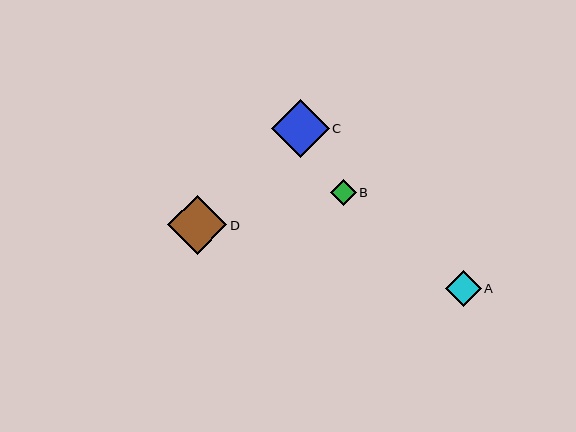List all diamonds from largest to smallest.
From largest to smallest: D, C, A, B.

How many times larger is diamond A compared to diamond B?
Diamond A is approximately 1.4 times the size of diamond B.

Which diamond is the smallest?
Diamond B is the smallest with a size of approximately 26 pixels.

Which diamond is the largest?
Diamond D is the largest with a size of approximately 59 pixels.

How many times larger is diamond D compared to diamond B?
Diamond D is approximately 2.3 times the size of diamond B.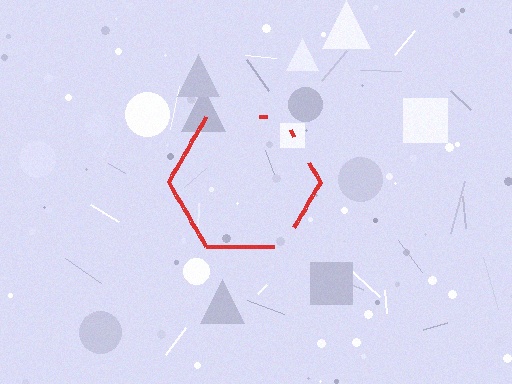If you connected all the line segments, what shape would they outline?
They would outline a hexagon.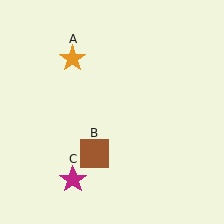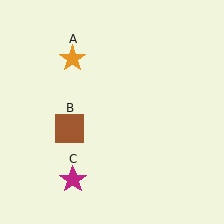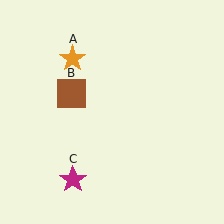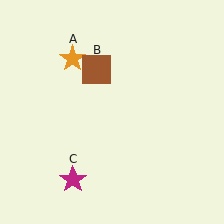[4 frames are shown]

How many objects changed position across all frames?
1 object changed position: brown square (object B).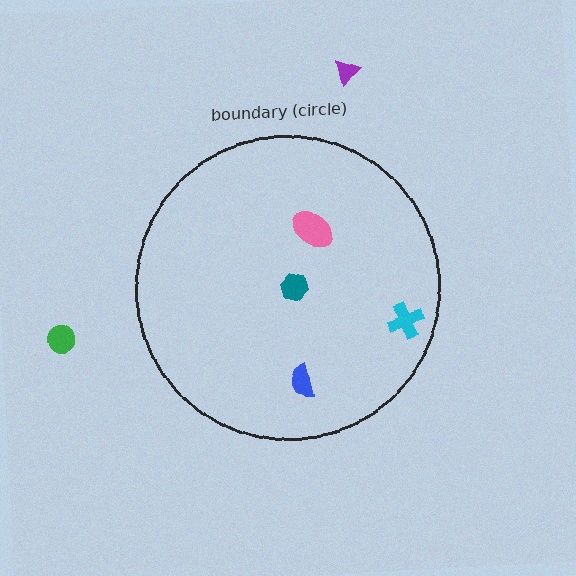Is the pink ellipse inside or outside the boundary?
Inside.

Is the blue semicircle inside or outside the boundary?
Inside.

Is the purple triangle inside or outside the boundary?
Outside.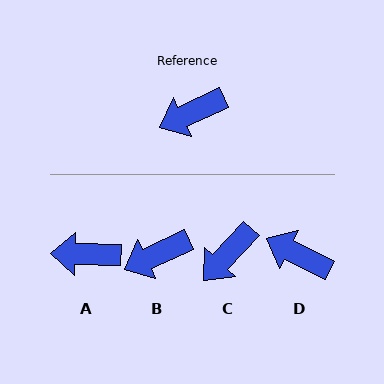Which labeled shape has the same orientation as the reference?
B.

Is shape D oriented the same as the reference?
No, it is off by about 52 degrees.